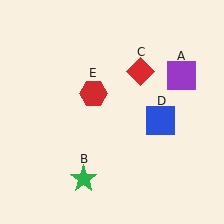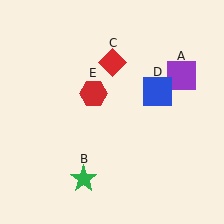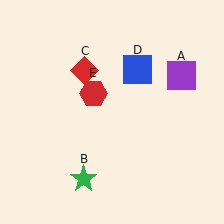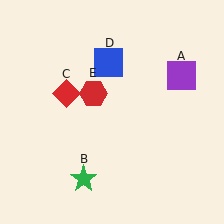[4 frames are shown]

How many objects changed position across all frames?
2 objects changed position: red diamond (object C), blue square (object D).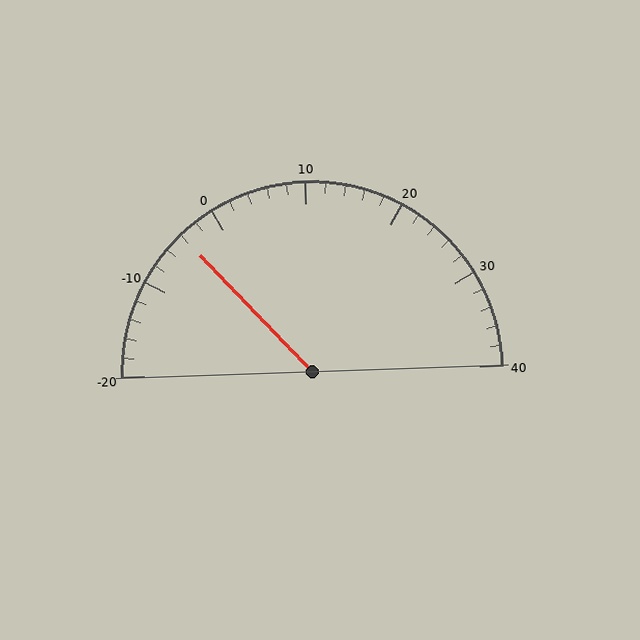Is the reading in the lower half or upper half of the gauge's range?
The reading is in the lower half of the range (-20 to 40).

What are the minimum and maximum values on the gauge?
The gauge ranges from -20 to 40.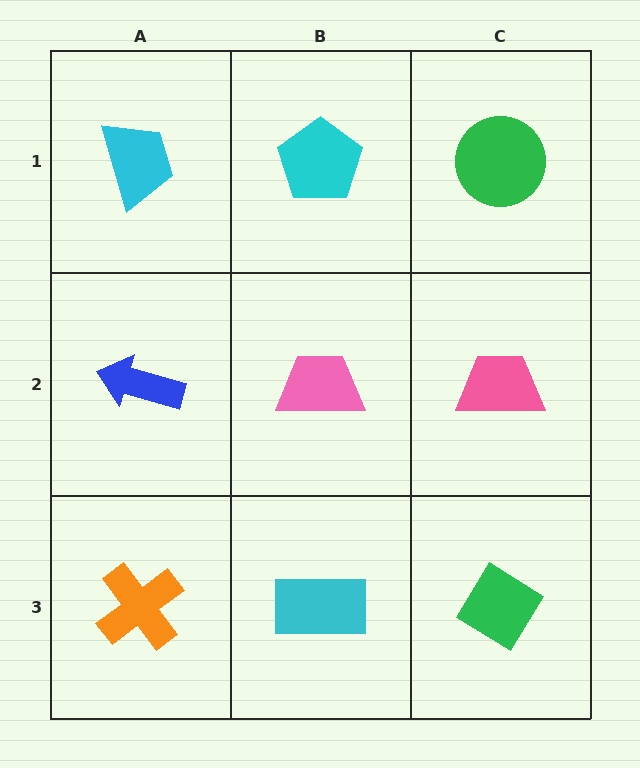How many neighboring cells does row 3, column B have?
3.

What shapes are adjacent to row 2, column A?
A cyan trapezoid (row 1, column A), an orange cross (row 3, column A), a pink trapezoid (row 2, column B).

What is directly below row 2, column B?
A cyan rectangle.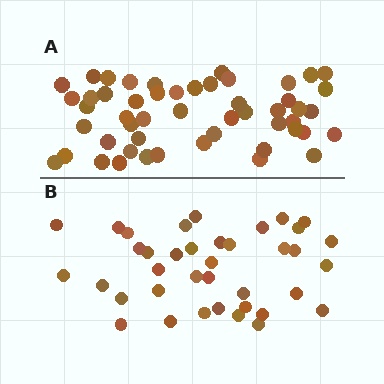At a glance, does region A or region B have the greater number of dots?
Region A (the top region) has more dots.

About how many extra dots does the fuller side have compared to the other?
Region A has approximately 15 more dots than region B.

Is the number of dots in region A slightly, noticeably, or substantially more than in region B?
Region A has noticeably more, but not dramatically so. The ratio is roughly 1.3 to 1.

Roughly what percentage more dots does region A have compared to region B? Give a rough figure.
About 35% more.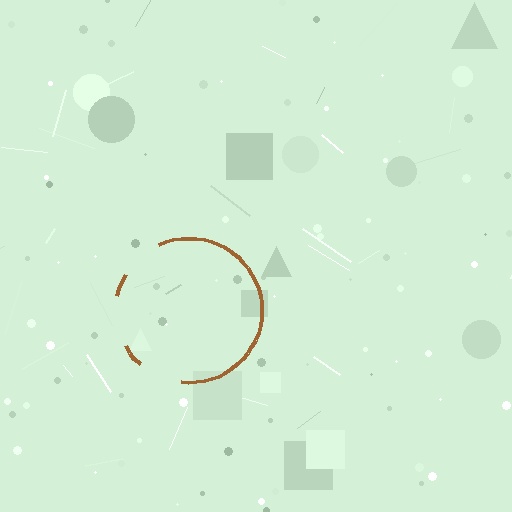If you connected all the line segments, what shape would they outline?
They would outline a circle.